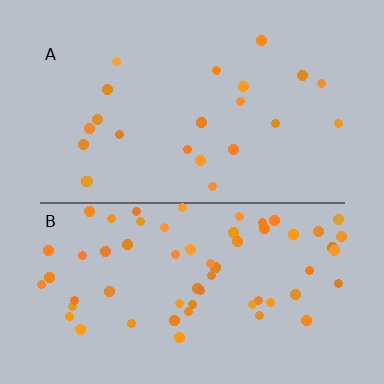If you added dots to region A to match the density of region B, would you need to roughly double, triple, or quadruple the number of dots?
Approximately triple.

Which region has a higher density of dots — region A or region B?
B (the bottom).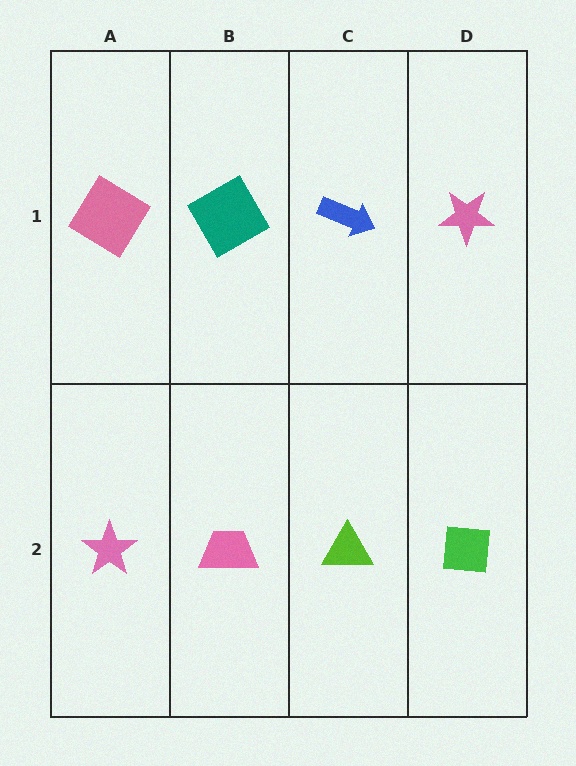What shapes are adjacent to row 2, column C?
A blue arrow (row 1, column C), a pink trapezoid (row 2, column B), a green square (row 2, column D).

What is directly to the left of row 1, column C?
A teal diamond.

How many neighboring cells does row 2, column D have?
2.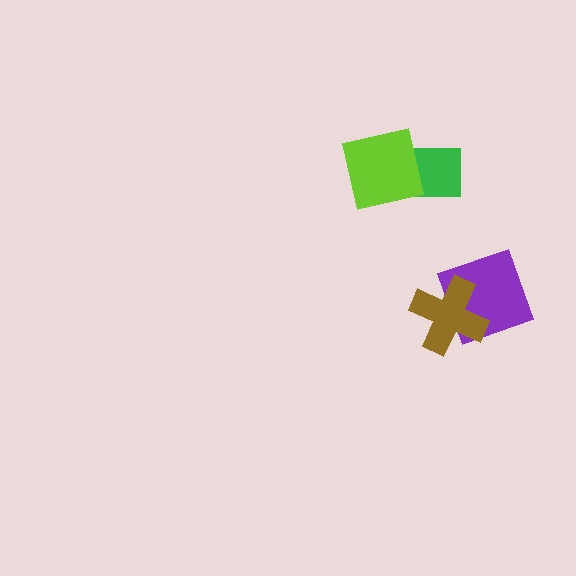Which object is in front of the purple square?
The brown cross is in front of the purple square.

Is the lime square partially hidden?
No, no other shape covers it.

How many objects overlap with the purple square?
1 object overlaps with the purple square.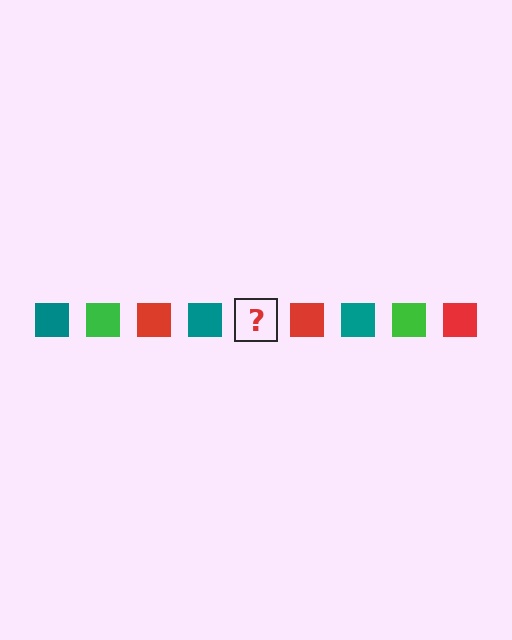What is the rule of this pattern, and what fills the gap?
The rule is that the pattern cycles through teal, green, red squares. The gap should be filled with a green square.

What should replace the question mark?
The question mark should be replaced with a green square.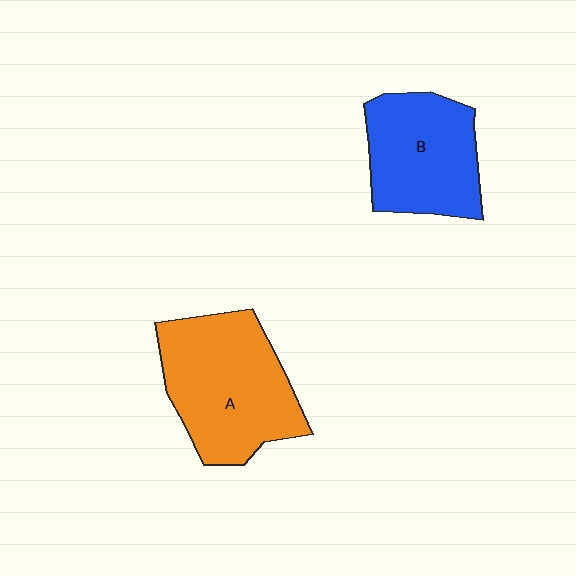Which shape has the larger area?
Shape A (orange).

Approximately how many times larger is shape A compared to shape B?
Approximately 1.3 times.